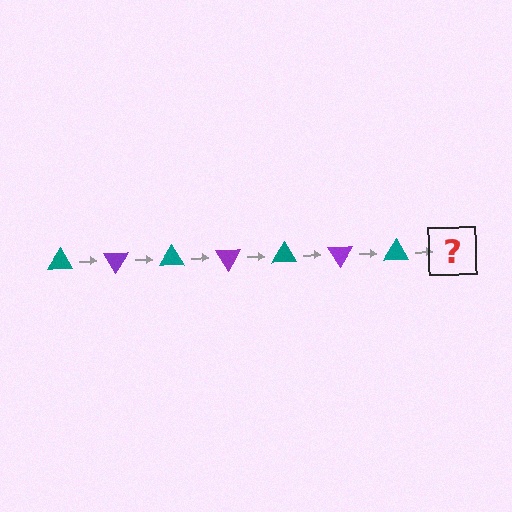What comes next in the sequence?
The next element should be a purple triangle, rotated 420 degrees from the start.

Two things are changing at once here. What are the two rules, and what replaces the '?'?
The two rules are that it rotates 60 degrees each step and the color cycles through teal and purple. The '?' should be a purple triangle, rotated 420 degrees from the start.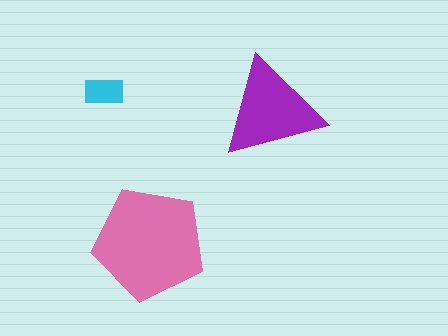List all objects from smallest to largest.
The cyan rectangle, the purple triangle, the pink pentagon.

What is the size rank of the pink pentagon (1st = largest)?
1st.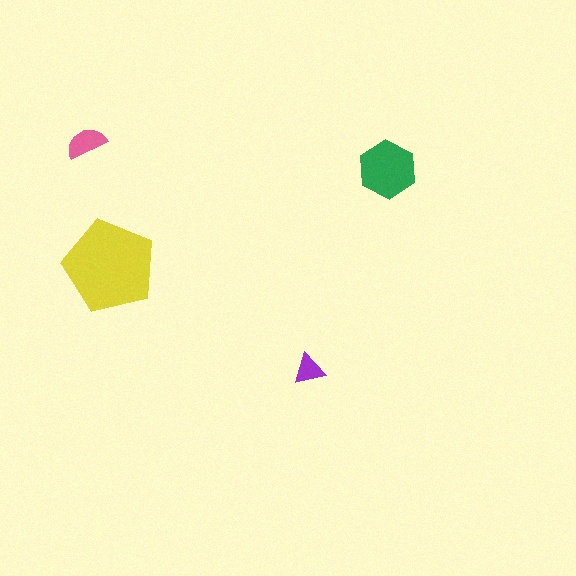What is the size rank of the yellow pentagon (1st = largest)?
1st.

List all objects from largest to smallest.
The yellow pentagon, the green hexagon, the pink semicircle, the purple triangle.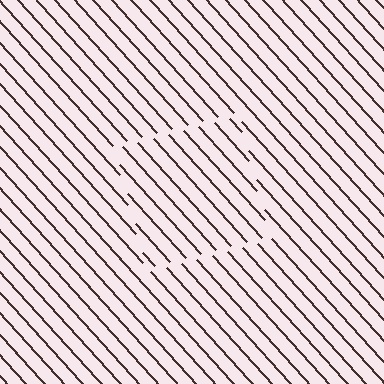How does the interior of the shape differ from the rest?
The interior of the shape contains the same grating, shifted by half a period — the contour is defined by the phase discontinuity where line-ends from the inner and outer gratings abut.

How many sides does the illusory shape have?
4 sides — the line-ends trace a square.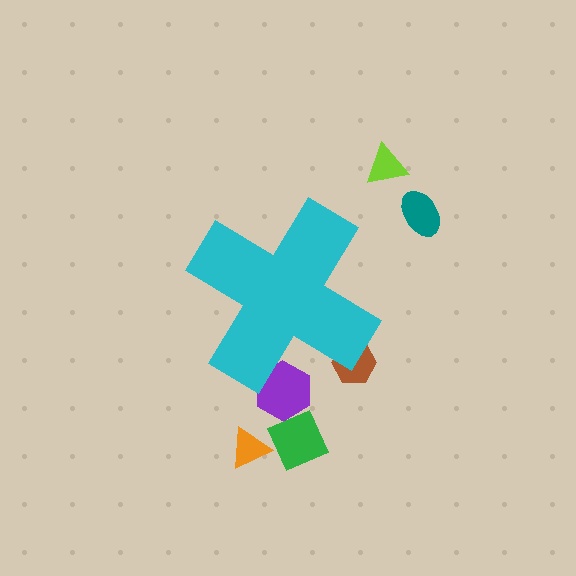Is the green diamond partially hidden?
No, the green diamond is fully visible.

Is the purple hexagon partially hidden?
Yes, the purple hexagon is partially hidden behind the cyan cross.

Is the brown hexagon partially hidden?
Yes, the brown hexagon is partially hidden behind the cyan cross.